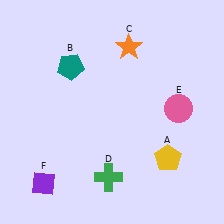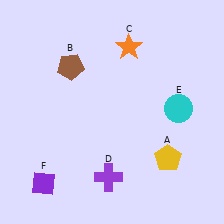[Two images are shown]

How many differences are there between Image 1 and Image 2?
There are 3 differences between the two images.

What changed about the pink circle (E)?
In Image 1, E is pink. In Image 2, it changed to cyan.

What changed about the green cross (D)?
In Image 1, D is green. In Image 2, it changed to purple.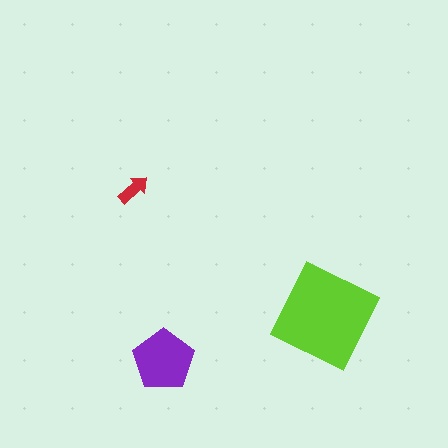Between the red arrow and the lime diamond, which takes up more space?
The lime diamond.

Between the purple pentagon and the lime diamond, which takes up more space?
The lime diamond.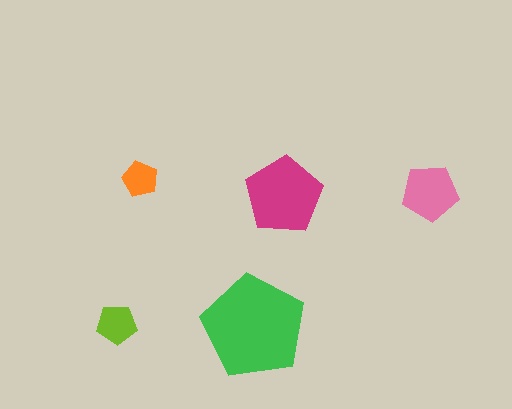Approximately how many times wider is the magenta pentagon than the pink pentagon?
About 1.5 times wider.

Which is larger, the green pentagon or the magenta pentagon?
The green one.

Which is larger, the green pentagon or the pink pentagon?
The green one.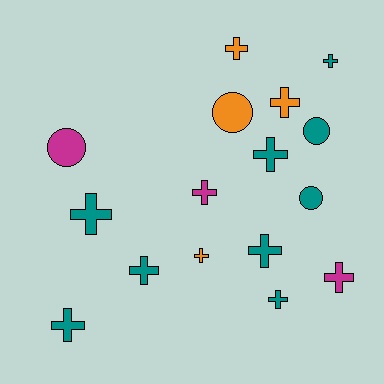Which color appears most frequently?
Teal, with 9 objects.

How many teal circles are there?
There are 2 teal circles.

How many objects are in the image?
There are 16 objects.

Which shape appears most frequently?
Cross, with 12 objects.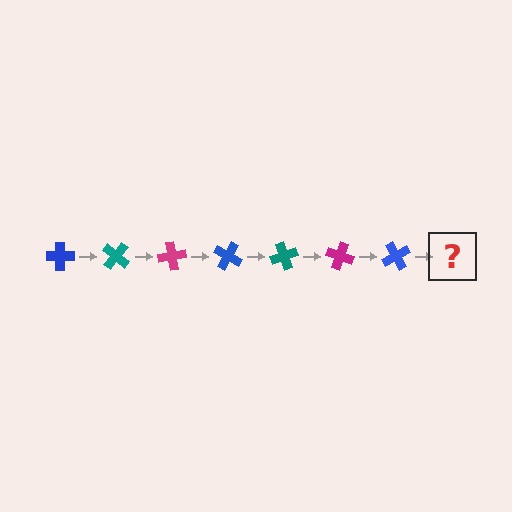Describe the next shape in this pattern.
It should be a teal cross, rotated 280 degrees from the start.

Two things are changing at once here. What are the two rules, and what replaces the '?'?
The two rules are that it rotates 40 degrees each step and the color cycles through blue, teal, and magenta. The '?' should be a teal cross, rotated 280 degrees from the start.